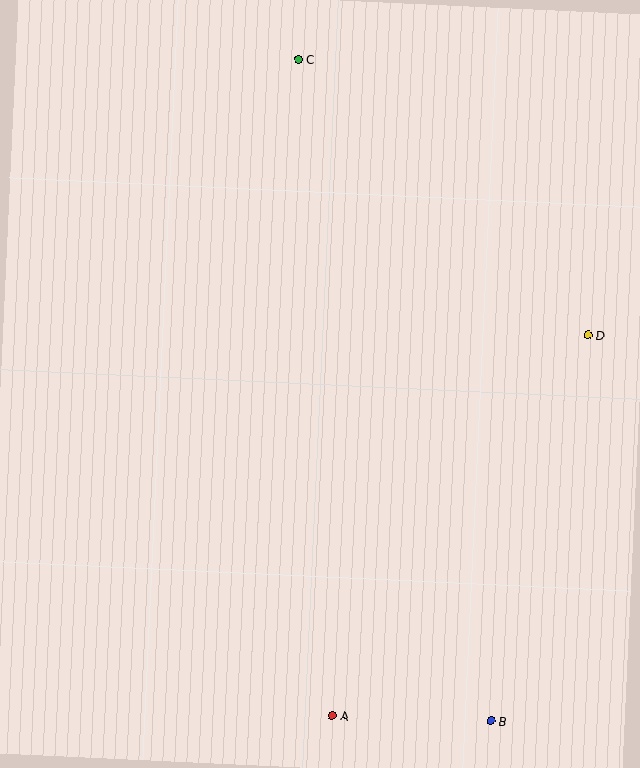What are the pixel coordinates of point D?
Point D is at (588, 335).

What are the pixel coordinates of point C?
Point C is at (298, 59).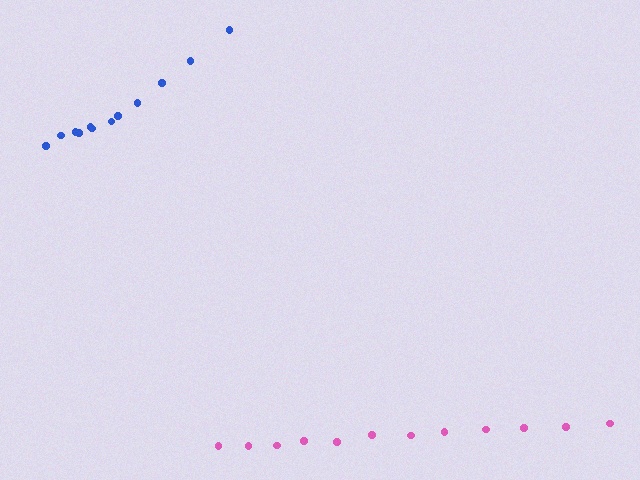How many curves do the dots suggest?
There are 2 distinct paths.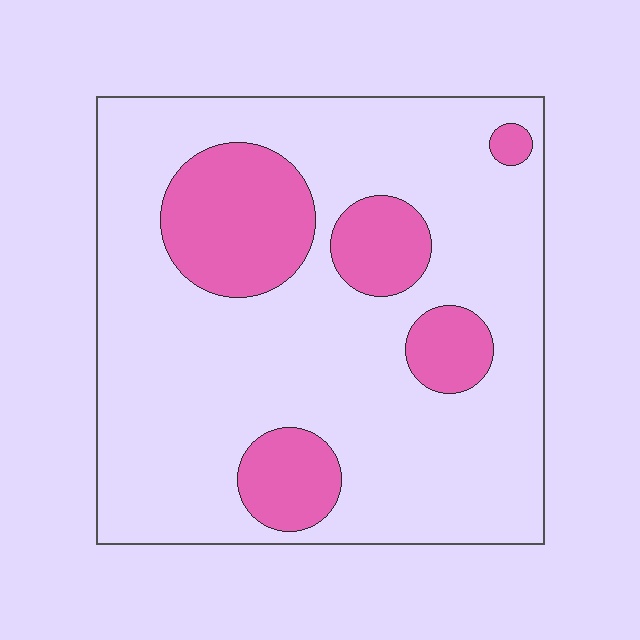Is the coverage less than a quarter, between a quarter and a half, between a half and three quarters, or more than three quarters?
Less than a quarter.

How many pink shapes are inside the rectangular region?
5.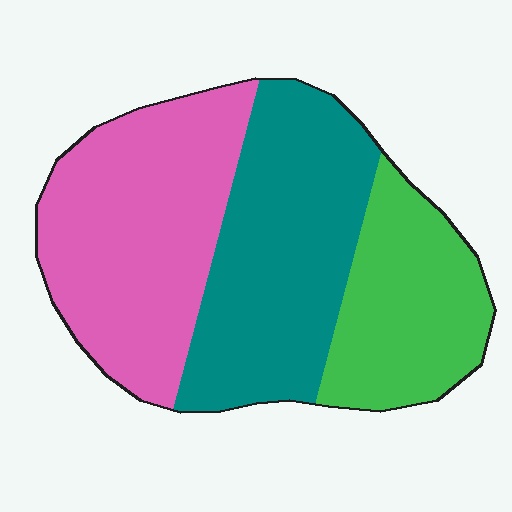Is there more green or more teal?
Teal.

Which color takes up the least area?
Green, at roughly 25%.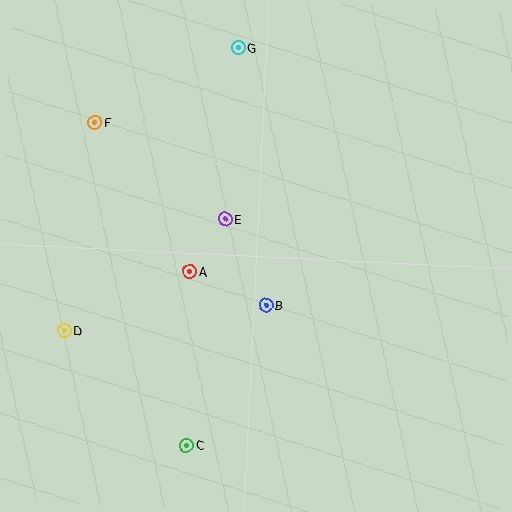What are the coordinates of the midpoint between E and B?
The midpoint between E and B is at (245, 262).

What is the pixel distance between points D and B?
The distance between D and B is 203 pixels.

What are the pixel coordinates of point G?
Point G is at (238, 48).